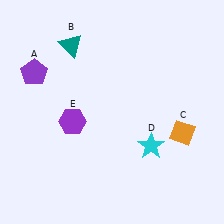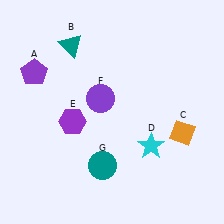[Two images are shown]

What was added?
A purple circle (F), a teal circle (G) were added in Image 2.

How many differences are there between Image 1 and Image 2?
There are 2 differences between the two images.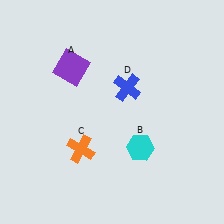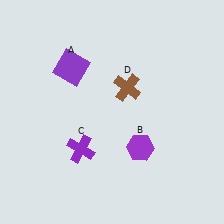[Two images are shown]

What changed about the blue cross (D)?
In Image 1, D is blue. In Image 2, it changed to brown.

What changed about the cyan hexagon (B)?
In Image 1, B is cyan. In Image 2, it changed to purple.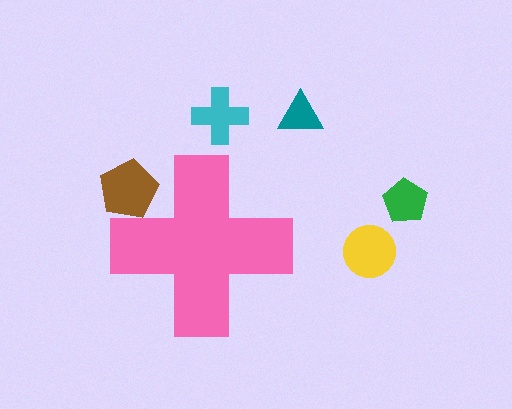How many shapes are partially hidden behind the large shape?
1 shape is partially hidden.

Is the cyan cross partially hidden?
No, the cyan cross is fully visible.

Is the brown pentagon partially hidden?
Yes, the brown pentagon is partially hidden behind the pink cross.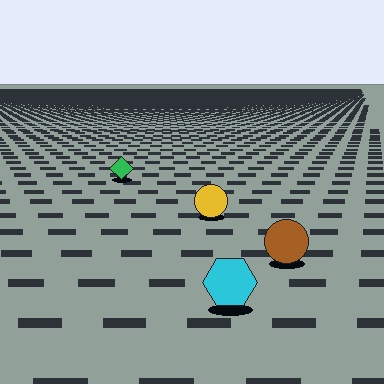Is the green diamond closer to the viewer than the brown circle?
No. The brown circle is closer — you can tell from the texture gradient: the ground texture is coarser near it.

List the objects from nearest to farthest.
From nearest to farthest: the cyan hexagon, the brown circle, the yellow circle, the green diamond.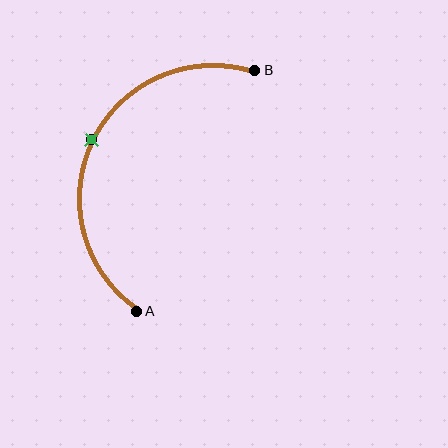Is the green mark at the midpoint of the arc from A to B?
Yes. The green mark lies on the arc at equal arc-length from both A and B — it is the arc midpoint.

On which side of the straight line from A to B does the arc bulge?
The arc bulges to the left of the straight line connecting A and B.